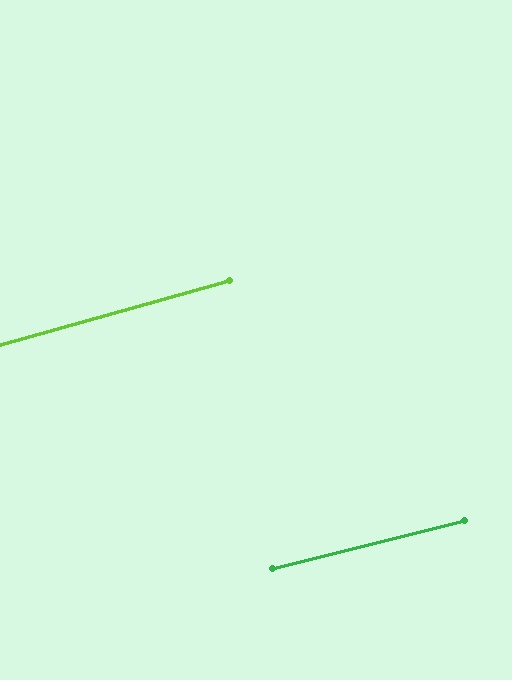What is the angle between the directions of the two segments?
Approximately 2 degrees.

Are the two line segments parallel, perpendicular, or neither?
Parallel — their directions differ by only 1.6°.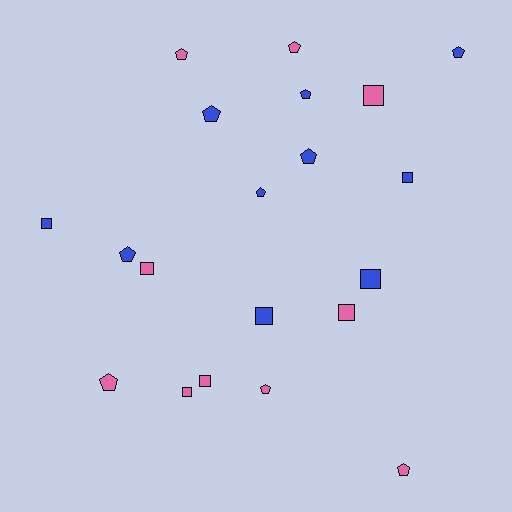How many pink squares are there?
There are 5 pink squares.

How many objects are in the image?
There are 20 objects.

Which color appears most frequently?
Blue, with 10 objects.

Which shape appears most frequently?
Pentagon, with 11 objects.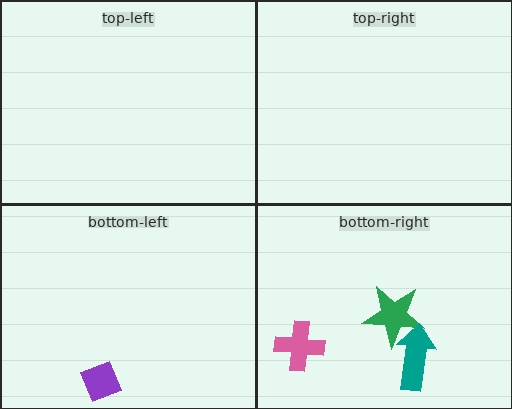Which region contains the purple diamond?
The bottom-left region.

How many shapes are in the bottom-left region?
1.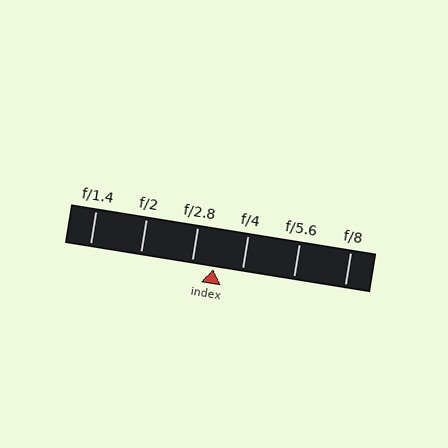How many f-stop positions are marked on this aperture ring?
There are 6 f-stop positions marked.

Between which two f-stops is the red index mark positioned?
The index mark is between f/2.8 and f/4.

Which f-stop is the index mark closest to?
The index mark is closest to f/2.8.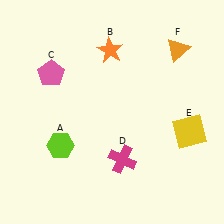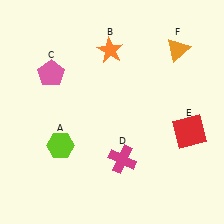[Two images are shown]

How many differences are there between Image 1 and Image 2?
There is 1 difference between the two images.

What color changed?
The square (E) changed from yellow in Image 1 to red in Image 2.